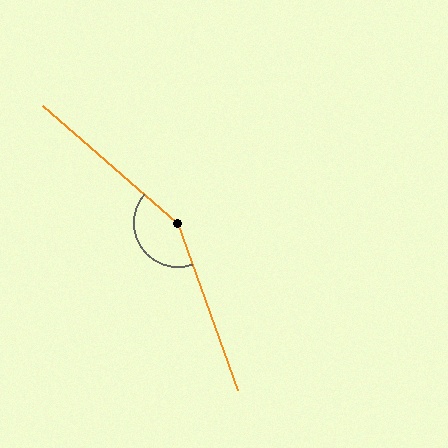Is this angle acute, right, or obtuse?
It is obtuse.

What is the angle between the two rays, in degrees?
Approximately 150 degrees.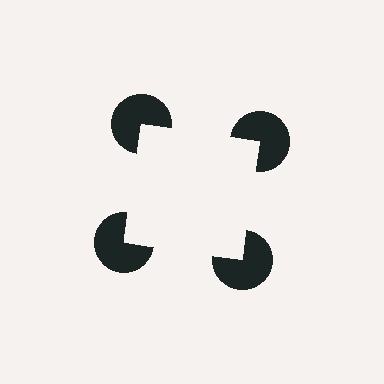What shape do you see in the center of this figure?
An illusory square — its edges are inferred from the aligned wedge cuts in the pac-man discs, not physically drawn.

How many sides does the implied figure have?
4 sides.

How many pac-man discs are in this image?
There are 4 — one at each vertex of the illusory square.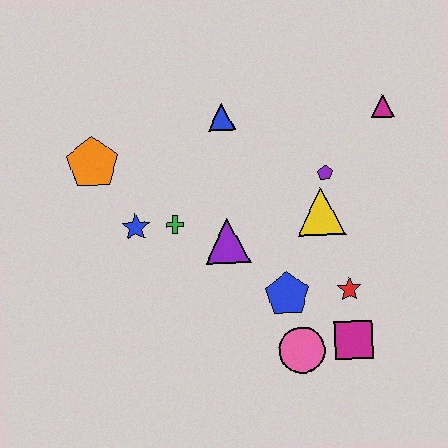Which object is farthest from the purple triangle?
The magenta triangle is farthest from the purple triangle.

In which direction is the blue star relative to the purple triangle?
The blue star is to the left of the purple triangle.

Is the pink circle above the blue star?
No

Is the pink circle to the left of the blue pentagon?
No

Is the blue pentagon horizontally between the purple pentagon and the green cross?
Yes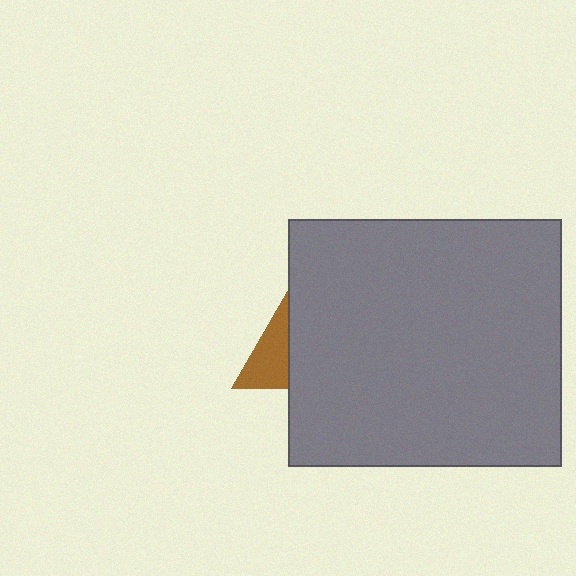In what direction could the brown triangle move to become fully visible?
The brown triangle could move left. That would shift it out from behind the gray rectangle entirely.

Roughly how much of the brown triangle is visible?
A small part of it is visible (roughly 35%).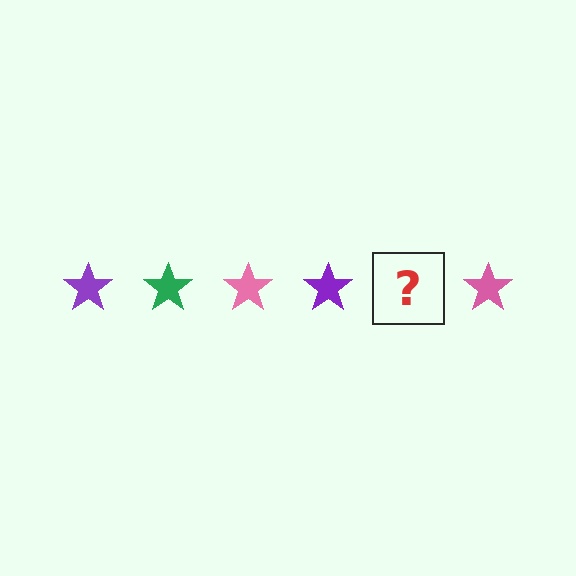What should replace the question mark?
The question mark should be replaced with a green star.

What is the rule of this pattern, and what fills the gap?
The rule is that the pattern cycles through purple, green, pink stars. The gap should be filled with a green star.